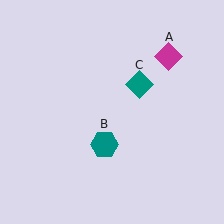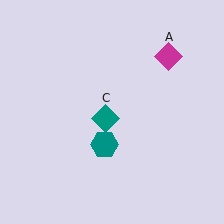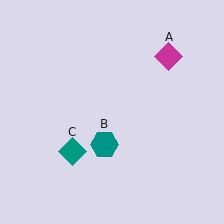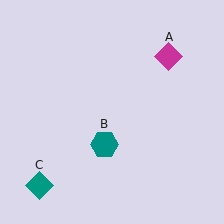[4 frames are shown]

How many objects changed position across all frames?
1 object changed position: teal diamond (object C).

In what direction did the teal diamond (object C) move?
The teal diamond (object C) moved down and to the left.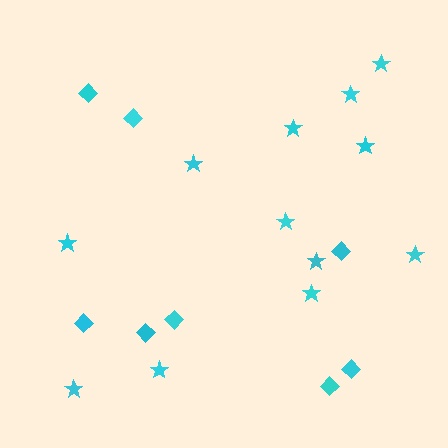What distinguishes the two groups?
There are 2 groups: one group of diamonds (8) and one group of stars (12).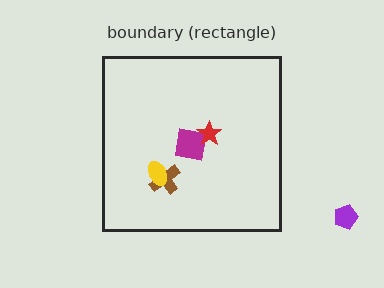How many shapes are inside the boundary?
4 inside, 1 outside.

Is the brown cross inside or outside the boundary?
Inside.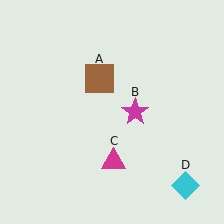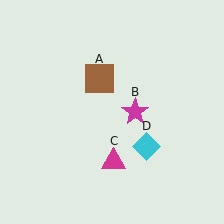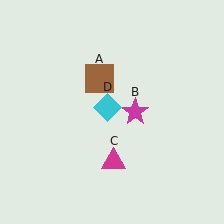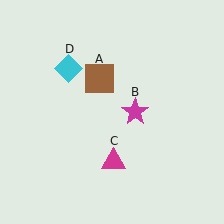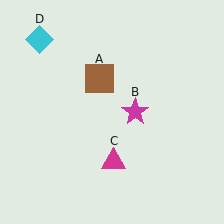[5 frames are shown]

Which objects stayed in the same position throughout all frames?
Brown square (object A) and magenta star (object B) and magenta triangle (object C) remained stationary.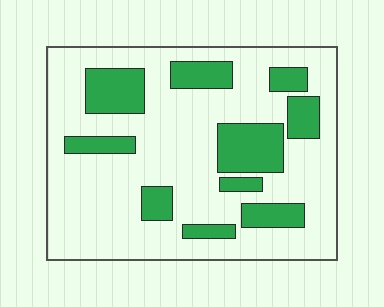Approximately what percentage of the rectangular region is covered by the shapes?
Approximately 25%.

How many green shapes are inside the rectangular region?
10.